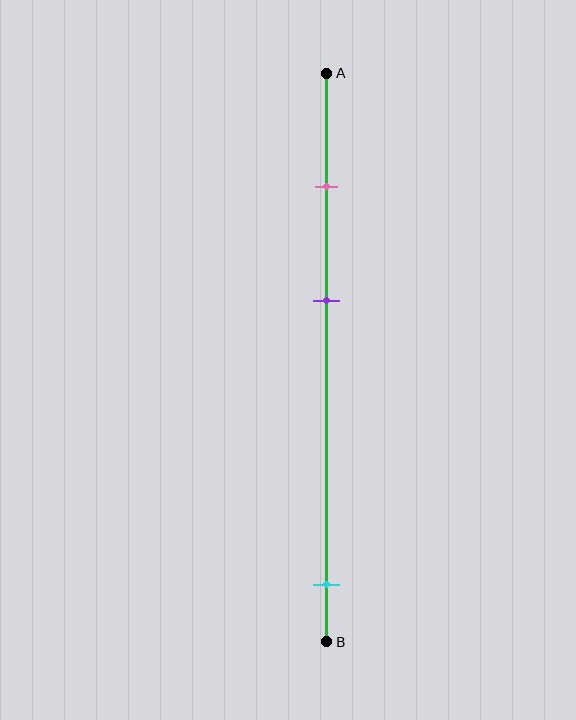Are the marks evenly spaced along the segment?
No, the marks are not evenly spaced.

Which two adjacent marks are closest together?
The pink and purple marks are the closest adjacent pair.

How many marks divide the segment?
There are 3 marks dividing the segment.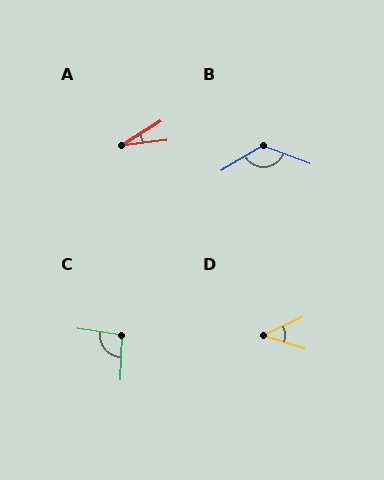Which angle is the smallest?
A, at approximately 25 degrees.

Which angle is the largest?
B, at approximately 128 degrees.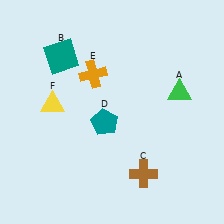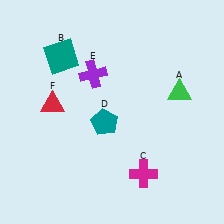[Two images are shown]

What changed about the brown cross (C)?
In Image 1, C is brown. In Image 2, it changed to magenta.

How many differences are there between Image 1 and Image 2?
There are 3 differences between the two images.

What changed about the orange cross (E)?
In Image 1, E is orange. In Image 2, it changed to purple.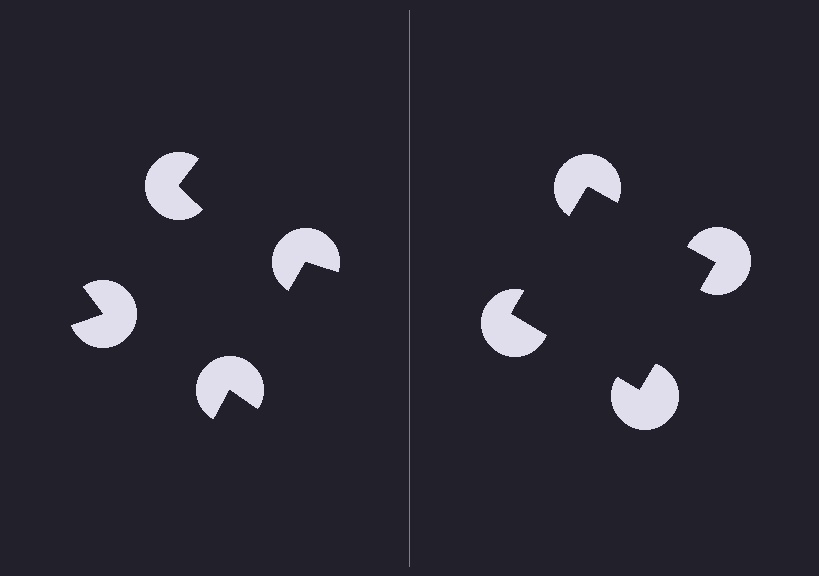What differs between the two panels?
The pac-man discs are positioned identically on both sides; only the wedge orientations differ. On the right they align to a square; on the left they are misaligned.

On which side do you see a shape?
An illusory square appears on the right side. On the left side the wedge cuts are rotated, so no coherent shape forms.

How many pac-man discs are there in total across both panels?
8 — 4 on each side.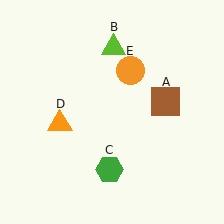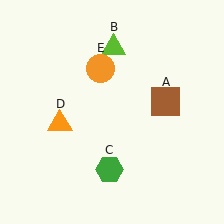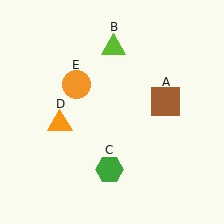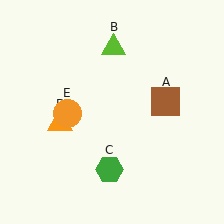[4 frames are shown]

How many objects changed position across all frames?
1 object changed position: orange circle (object E).